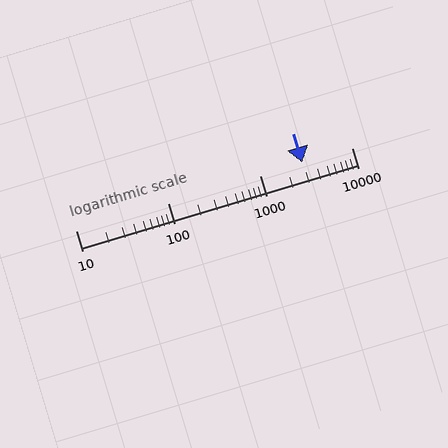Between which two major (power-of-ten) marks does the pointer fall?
The pointer is between 1000 and 10000.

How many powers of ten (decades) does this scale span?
The scale spans 3 decades, from 10 to 10000.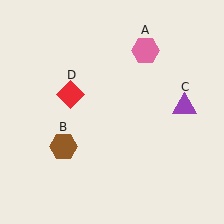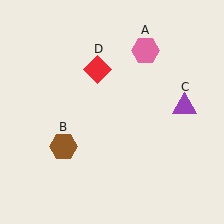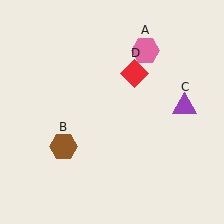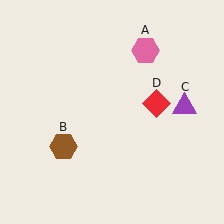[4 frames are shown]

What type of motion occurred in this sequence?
The red diamond (object D) rotated clockwise around the center of the scene.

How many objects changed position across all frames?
1 object changed position: red diamond (object D).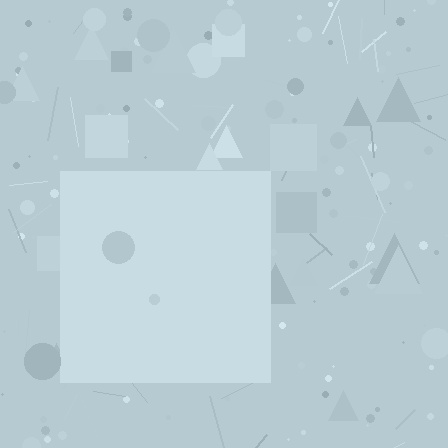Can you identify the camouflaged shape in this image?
The camouflaged shape is a square.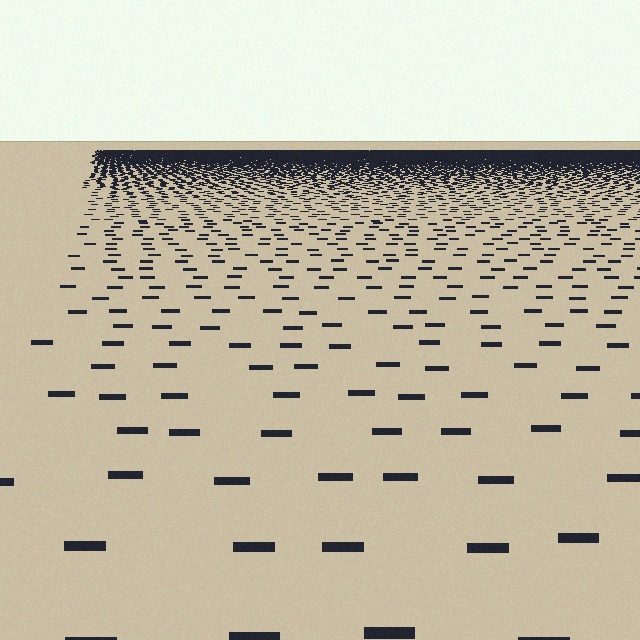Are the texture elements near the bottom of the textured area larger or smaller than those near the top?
Larger. Near the bottom, elements are closer to the viewer and appear at a bigger on-screen size.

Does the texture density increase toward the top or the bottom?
Density increases toward the top.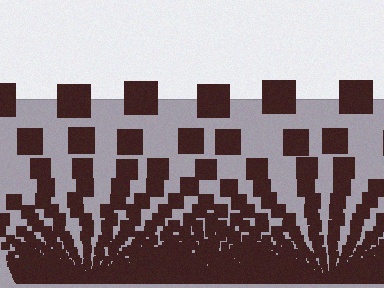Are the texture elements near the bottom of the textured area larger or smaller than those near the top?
Smaller. The gradient is inverted — elements near the bottom are smaller and denser.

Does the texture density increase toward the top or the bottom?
Density increases toward the bottom.